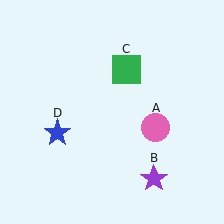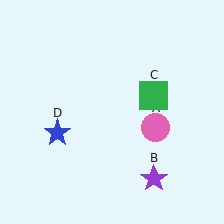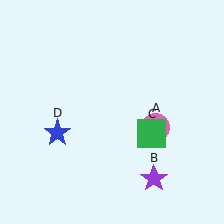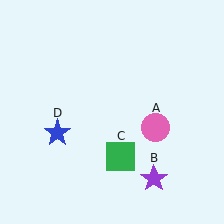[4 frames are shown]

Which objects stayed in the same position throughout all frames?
Pink circle (object A) and purple star (object B) and blue star (object D) remained stationary.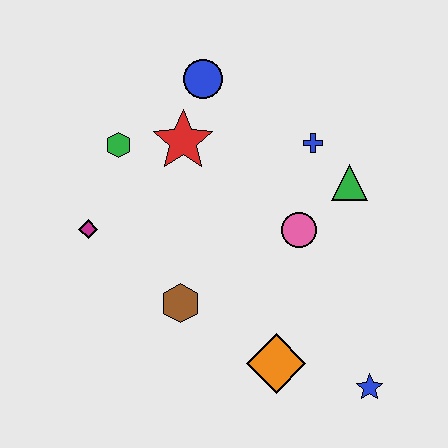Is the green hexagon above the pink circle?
Yes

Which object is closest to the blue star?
The orange diamond is closest to the blue star.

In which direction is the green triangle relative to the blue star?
The green triangle is above the blue star.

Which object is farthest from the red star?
The blue star is farthest from the red star.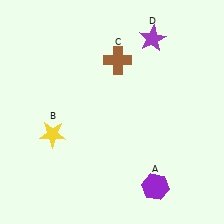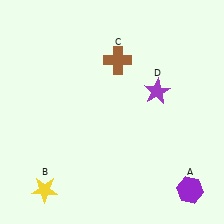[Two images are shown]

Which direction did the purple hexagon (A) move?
The purple hexagon (A) moved right.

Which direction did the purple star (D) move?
The purple star (D) moved down.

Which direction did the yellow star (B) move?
The yellow star (B) moved down.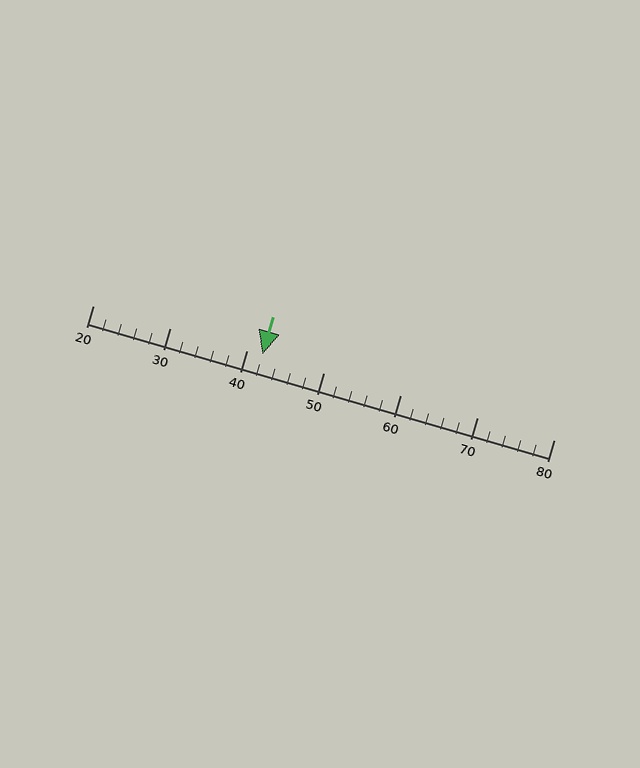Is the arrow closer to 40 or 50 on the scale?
The arrow is closer to 40.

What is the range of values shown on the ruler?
The ruler shows values from 20 to 80.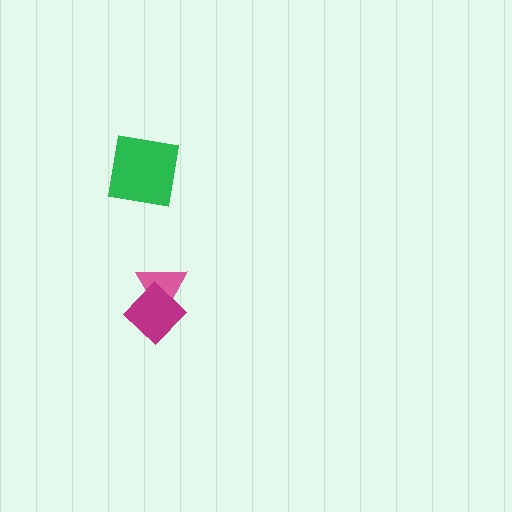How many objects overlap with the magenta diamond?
1 object overlaps with the magenta diamond.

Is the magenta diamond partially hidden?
No, no other shape covers it.